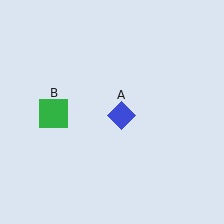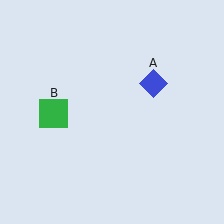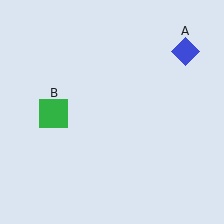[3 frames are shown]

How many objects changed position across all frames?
1 object changed position: blue diamond (object A).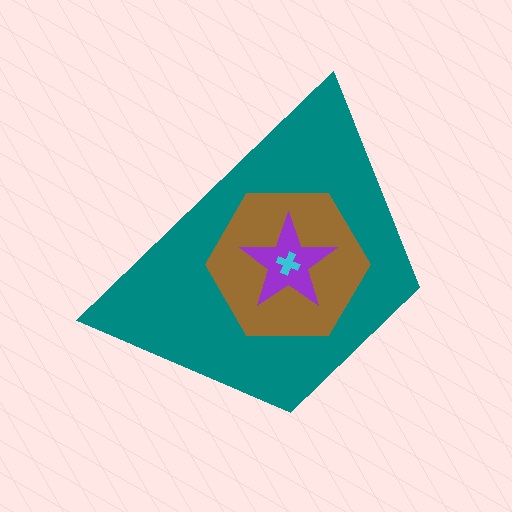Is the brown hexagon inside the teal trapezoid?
Yes.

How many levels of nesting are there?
4.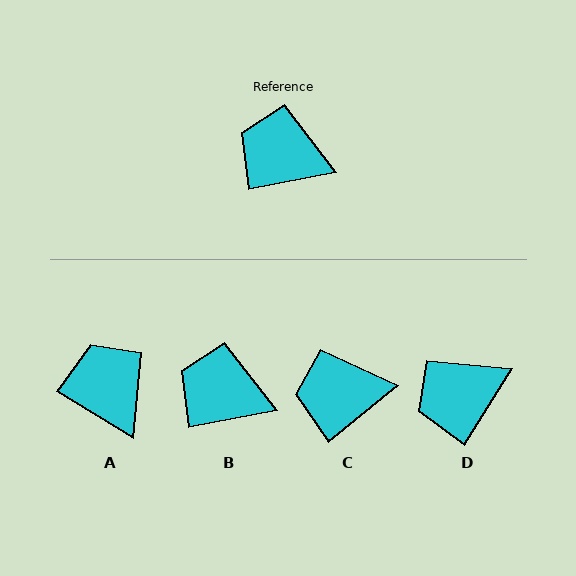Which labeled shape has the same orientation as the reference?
B.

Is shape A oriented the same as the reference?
No, it is off by about 43 degrees.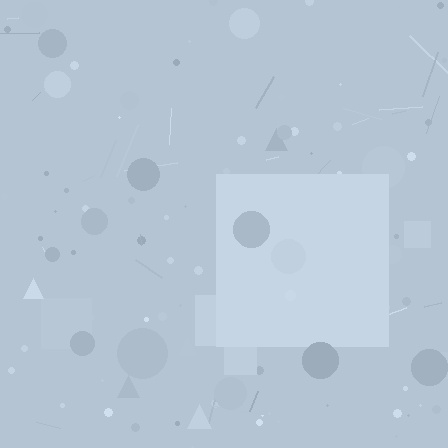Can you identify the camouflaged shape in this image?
The camouflaged shape is a square.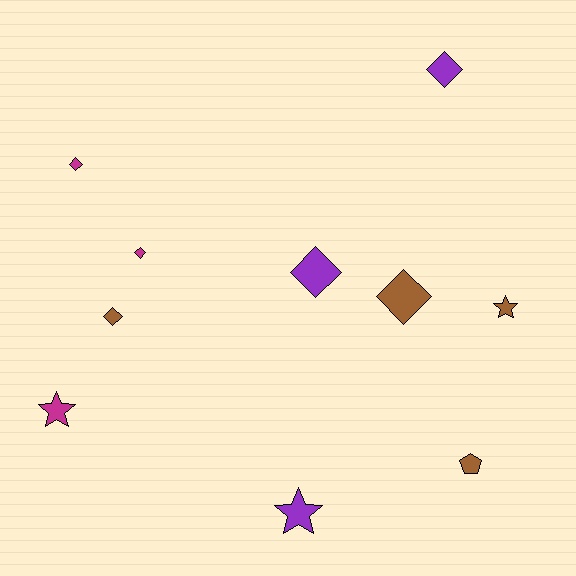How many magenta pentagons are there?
There are no magenta pentagons.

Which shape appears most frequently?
Diamond, with 6 objects.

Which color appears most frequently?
Brown, with 4 objects.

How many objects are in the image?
There are 10 objects.